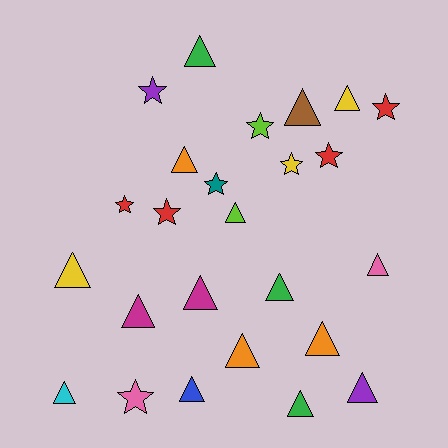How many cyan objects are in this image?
There is 1 cyan object.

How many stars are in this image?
There are 9 stars.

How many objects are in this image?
There are 25 objects.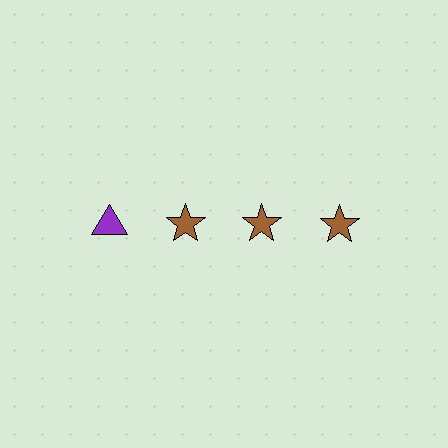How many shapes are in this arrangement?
There are 4 shapes arranged in a grid pattern.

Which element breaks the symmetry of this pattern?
The purple triangle in the top row, leftmost column breaks the symmetry. All other shapes are brown stars.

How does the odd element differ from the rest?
It differs in both color (purple instead of brown) and shape (triangle instead of star).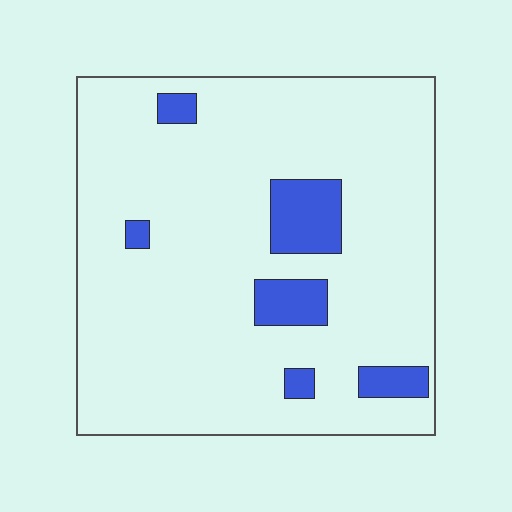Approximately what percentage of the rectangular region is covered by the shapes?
Approximately 10%.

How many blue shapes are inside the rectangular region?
6.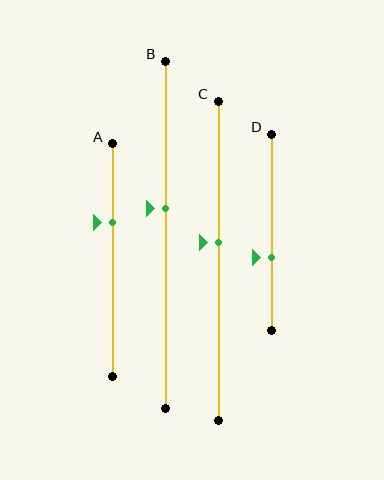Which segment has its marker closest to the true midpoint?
Segment C has its marker closest to the true midpoint.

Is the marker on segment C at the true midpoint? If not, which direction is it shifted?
No, the marker on segment C is shifted upward by about 6% of the segment length.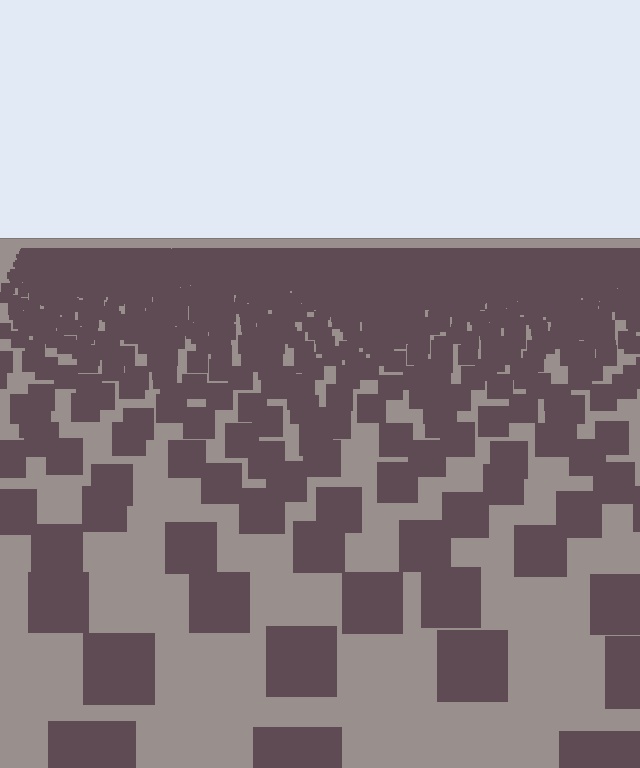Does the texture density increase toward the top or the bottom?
Density increases toward the top.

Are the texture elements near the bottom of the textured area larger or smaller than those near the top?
Larger. Near the bottom, elements are closer to the viewer and appear at a bigger on-screen size.